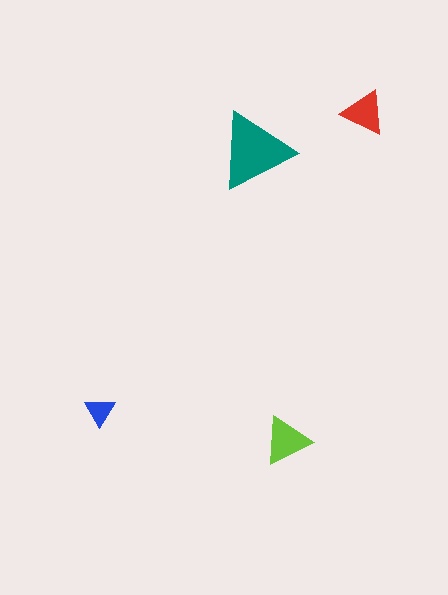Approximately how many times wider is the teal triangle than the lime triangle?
About 1.5 times wider.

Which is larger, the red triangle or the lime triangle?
The lime one.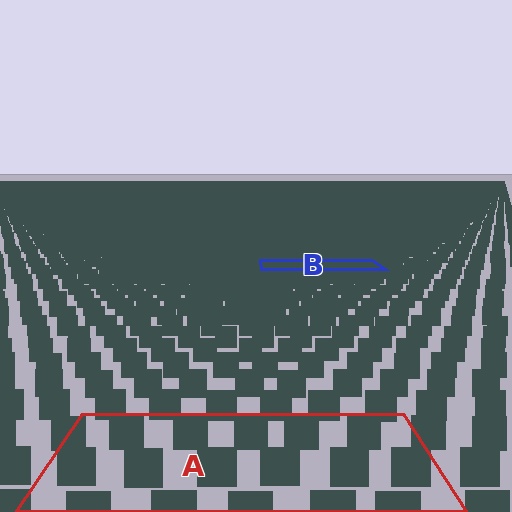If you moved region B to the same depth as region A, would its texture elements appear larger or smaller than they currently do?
They would appear larger. At a closer depth, the same texture elements are projected at a bigger on-screen size.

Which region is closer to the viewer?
Region A is closer. The texture elements there are larger and more spread out.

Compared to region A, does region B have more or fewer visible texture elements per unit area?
Region B has more texture elements per unit area — they are packed more densely because it is farther away.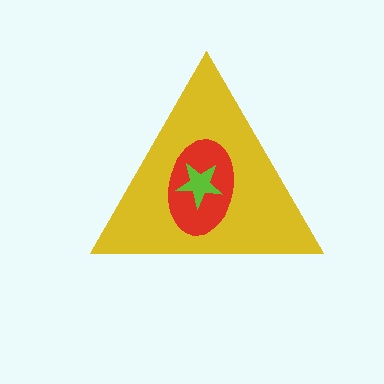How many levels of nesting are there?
3.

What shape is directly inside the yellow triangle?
The red ellipse.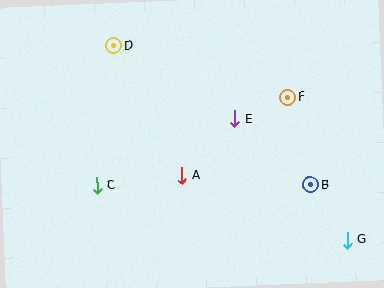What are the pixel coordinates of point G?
Point G is at (348, 240).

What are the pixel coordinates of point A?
Point A is at (182, 176).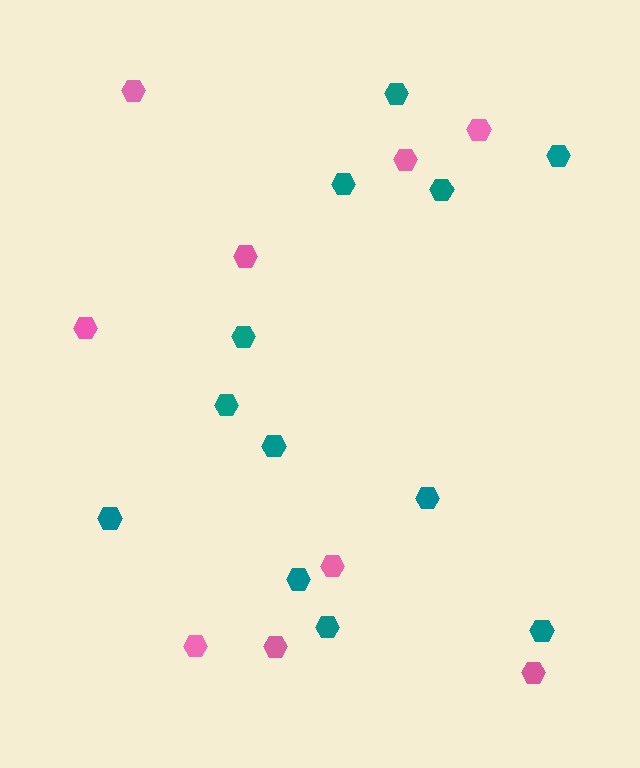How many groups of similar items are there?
There are 2 groups: one group of teal hexagons (12) and one group of pink hexagons (9).